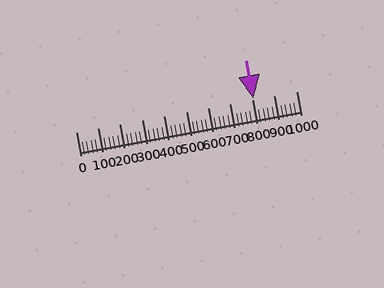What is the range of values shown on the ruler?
The ruler shows values from 0 to 1000.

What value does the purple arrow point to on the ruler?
The purple arrow points to approximately 804.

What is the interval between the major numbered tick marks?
The major tick marks are spaced 100 units apart.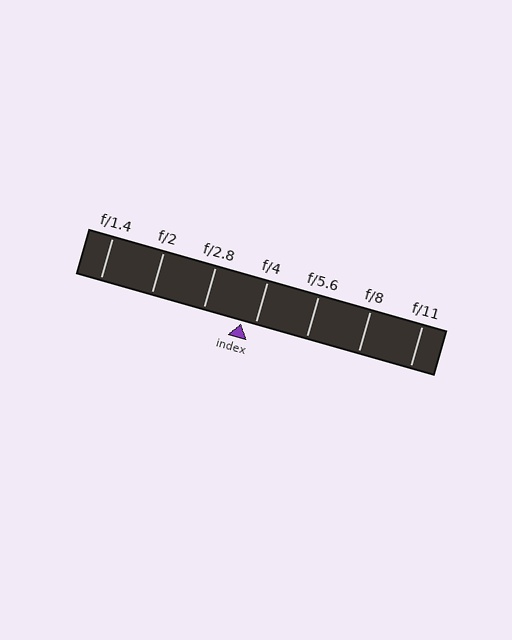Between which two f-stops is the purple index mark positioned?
The index mark is between f/2.8 and f/4.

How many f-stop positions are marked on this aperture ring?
There are 7 f-stop positions marked.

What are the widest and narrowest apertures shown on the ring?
The widest aperture shown is f/1.4 and the narrowest is f/11.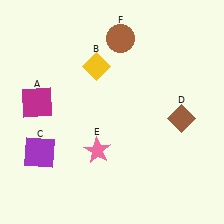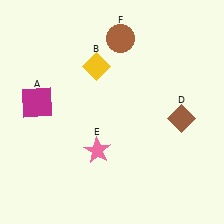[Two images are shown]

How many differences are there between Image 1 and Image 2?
There is 1 difference between the two images.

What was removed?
The purple square (C) was removed in Image 2.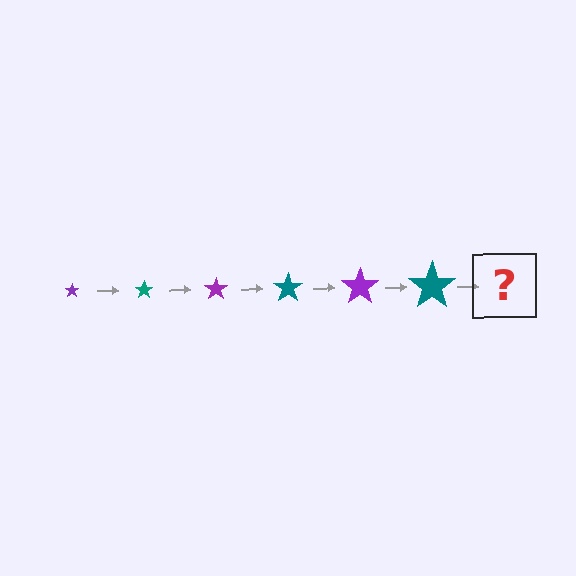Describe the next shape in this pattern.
It should be a purple star, larger than the previous one.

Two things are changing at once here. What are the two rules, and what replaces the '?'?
The two rules are that the star grows larger each step and the color cycles through purple and teal. The '?' should be a purple star, larger than the previous one.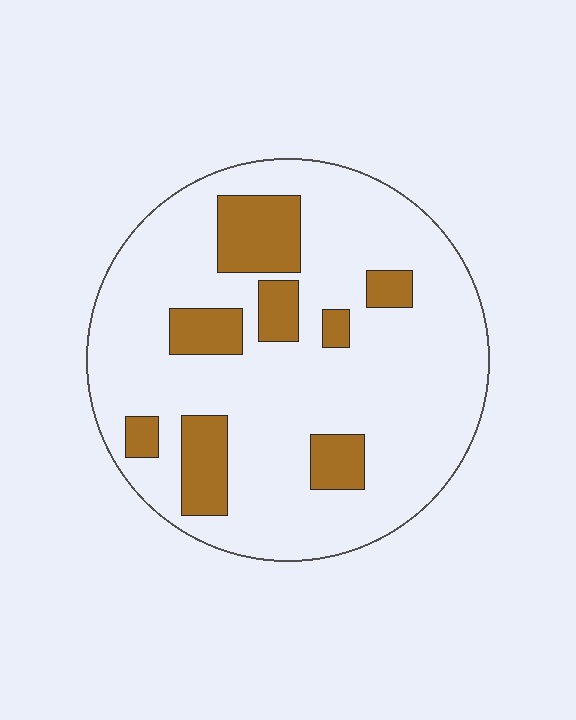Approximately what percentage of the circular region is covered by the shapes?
Approximately 20%.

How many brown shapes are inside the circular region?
8.